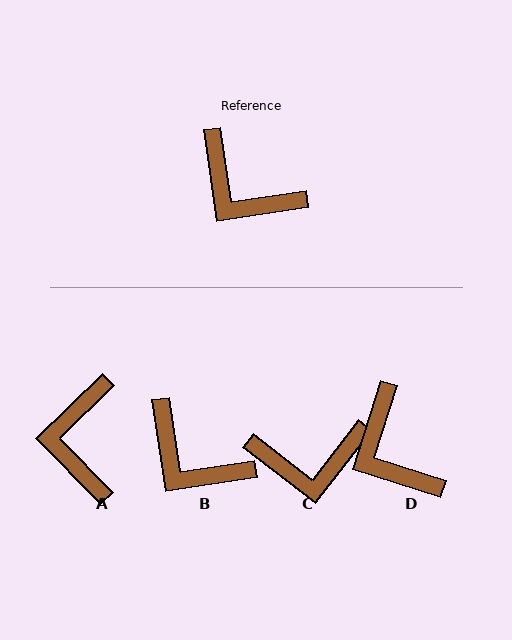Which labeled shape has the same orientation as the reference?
B.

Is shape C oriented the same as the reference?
No, it is off by about 44 degrees.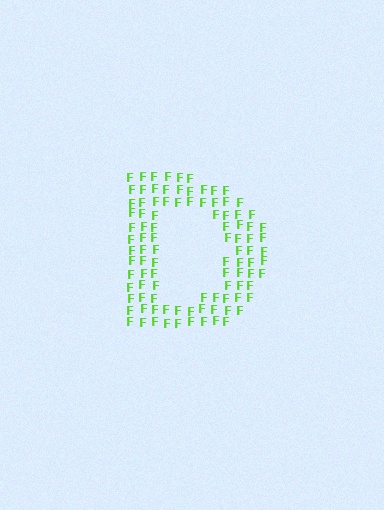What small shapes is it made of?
It is made of small letter F's.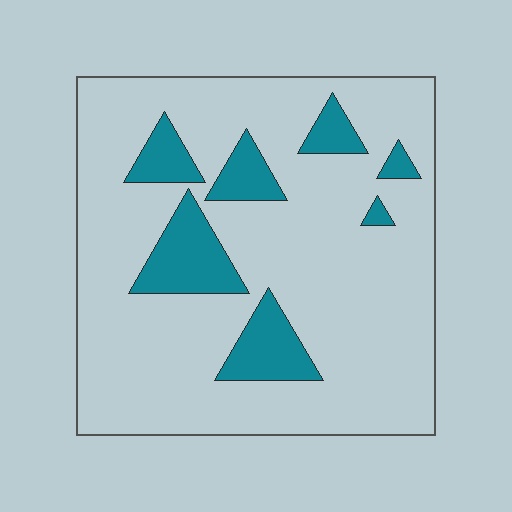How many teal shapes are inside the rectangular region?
7.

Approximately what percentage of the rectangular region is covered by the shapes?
Approximately 15%.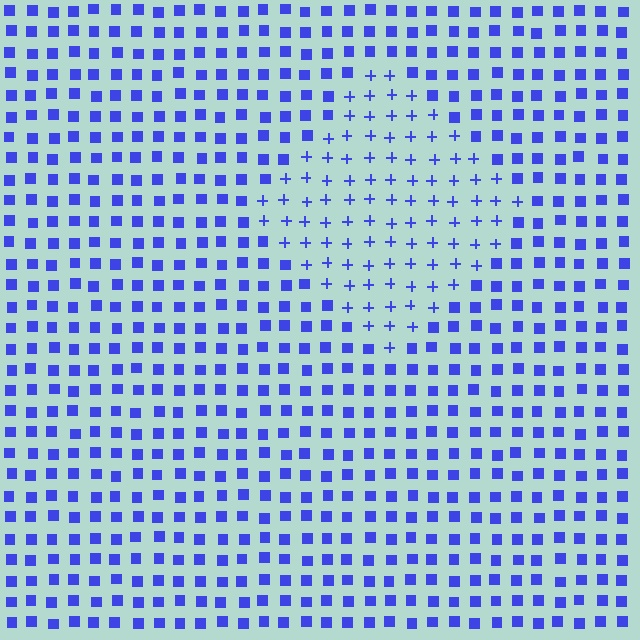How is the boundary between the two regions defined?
The boundary is defined by a change in element shape: plus signs inside vs. squares outside. All elements share the same color and spacing.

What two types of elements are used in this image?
The image uses plus signs inside the diamond region and squares outside it.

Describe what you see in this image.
The image is filled with small blue elements arranged in a uniform grid. A diamond-shaped region contains plus signs, while the surrounding area contains squares. The boundary is defined purely by the change in element shape.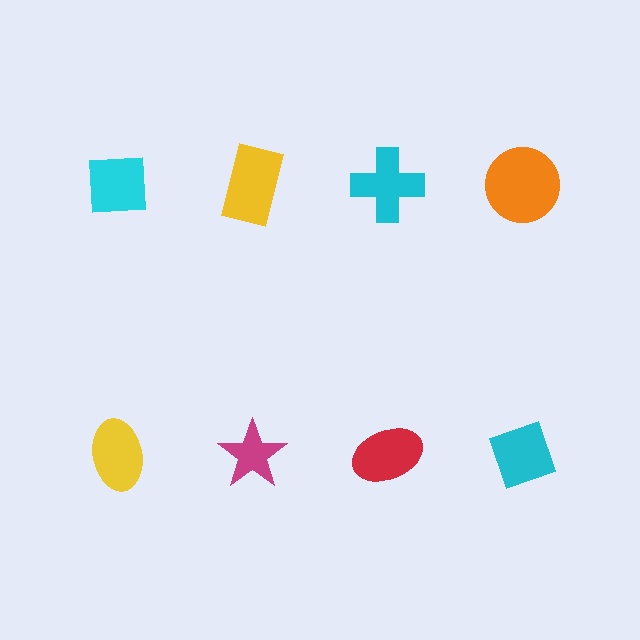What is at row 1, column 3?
A cyan cross.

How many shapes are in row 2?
4 shapes.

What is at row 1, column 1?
A cyan square.